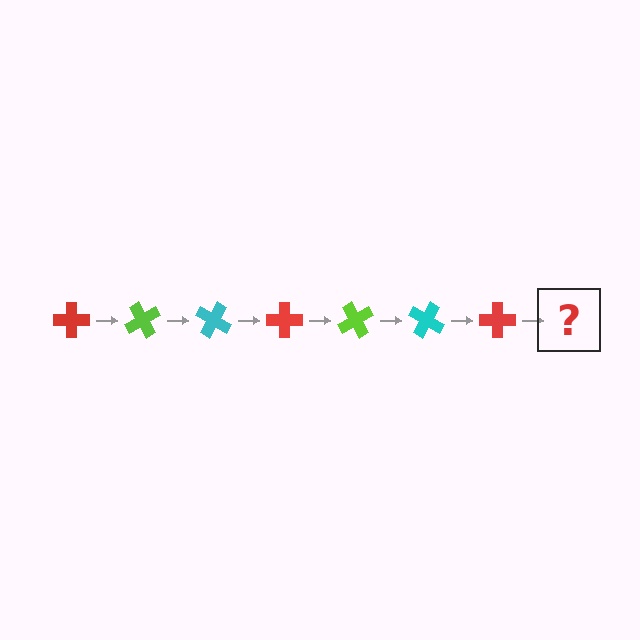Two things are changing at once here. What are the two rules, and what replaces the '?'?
The two rules are that it rotates 60 degrees each step and the color cycles through red, lime, and cyan. The '?' should be a lime cross, rotated 420 degrees from the start.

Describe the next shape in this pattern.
It should be a lime cross, rotated 420 degrees from the start.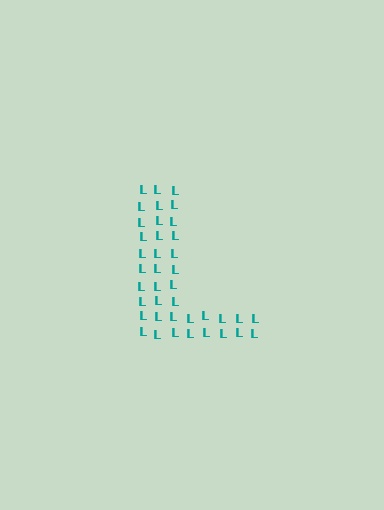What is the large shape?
The large shape is the letter L.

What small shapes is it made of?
It is made of small letter L's.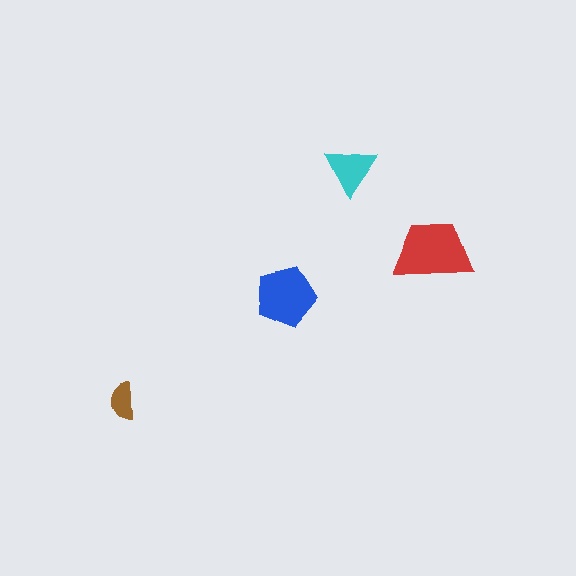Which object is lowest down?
The brown semicircle is bottommost.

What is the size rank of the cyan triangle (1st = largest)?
3rd.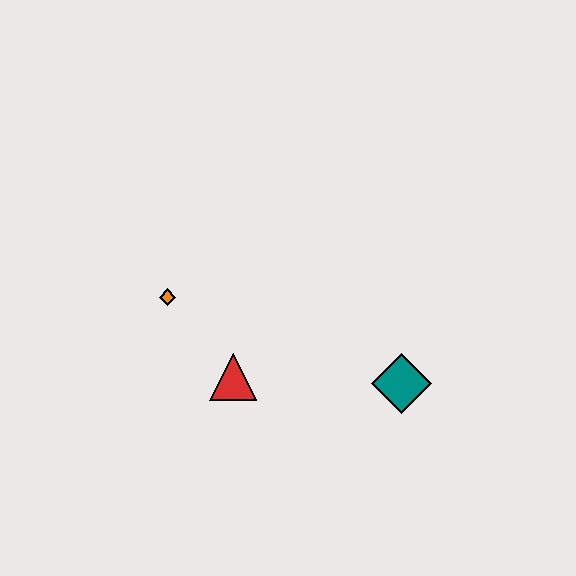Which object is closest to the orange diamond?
The red triangle is closest to the orange diamond.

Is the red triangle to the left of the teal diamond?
Yes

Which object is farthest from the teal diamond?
The orange diamond is farthest from the teal diamond.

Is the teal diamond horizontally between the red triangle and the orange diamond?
No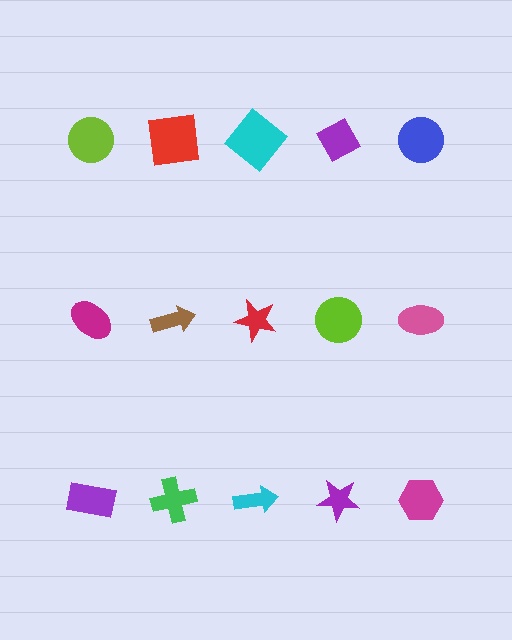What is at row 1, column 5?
A blue circle.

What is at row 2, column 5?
A pink ellipse.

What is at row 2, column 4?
A lime circle.